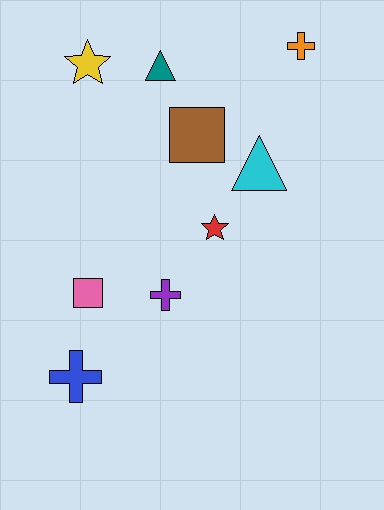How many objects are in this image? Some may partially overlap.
There are 9 objects.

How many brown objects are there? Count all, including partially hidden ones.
There is 1 brown object.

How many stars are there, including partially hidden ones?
There are 2 stars.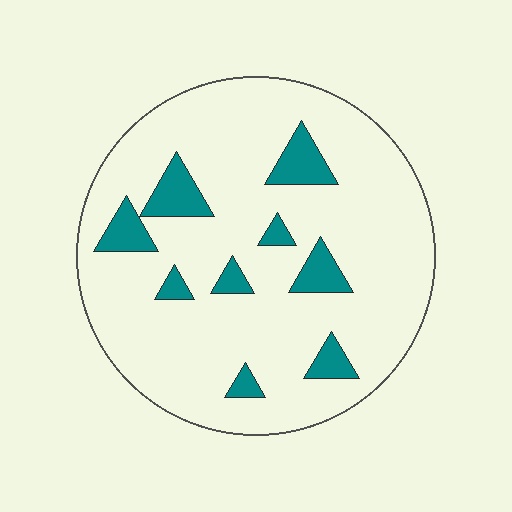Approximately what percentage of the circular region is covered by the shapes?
Approximately 15%.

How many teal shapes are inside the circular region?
9.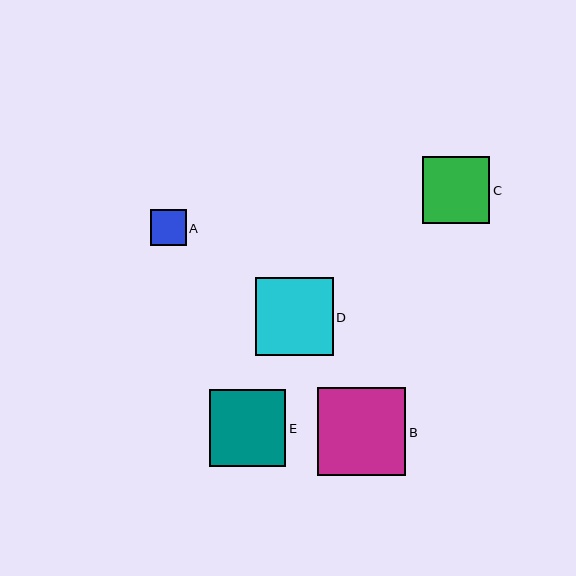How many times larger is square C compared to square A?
Square C is approximately 1.9 times the size of square A.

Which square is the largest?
Square B is the largest with a size of approximately 88 pixels.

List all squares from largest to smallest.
From largest to smallest: B, D, E, C, A.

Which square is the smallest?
Square A is the smallest with a size of approximately 36 pixels.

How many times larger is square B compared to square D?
Square B is approximately 1.1 times the size of square D.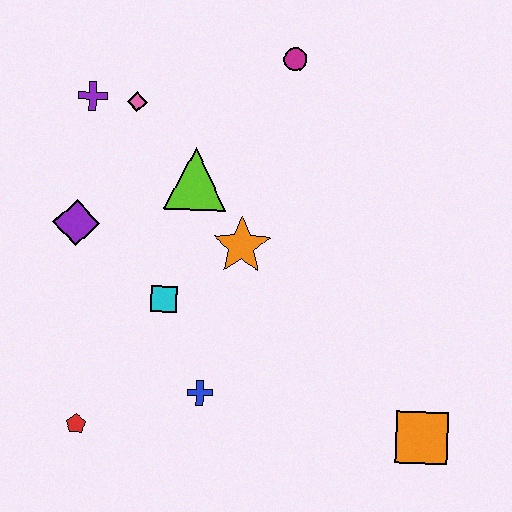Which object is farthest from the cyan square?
The orange square is farthest from the cyan square.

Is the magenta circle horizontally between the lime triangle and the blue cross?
No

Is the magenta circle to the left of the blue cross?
No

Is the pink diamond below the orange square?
No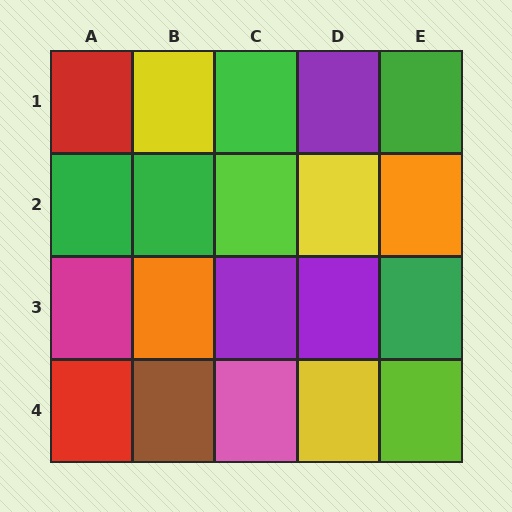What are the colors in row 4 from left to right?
Red, brown, pink, yellow, lime.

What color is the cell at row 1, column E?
Green.